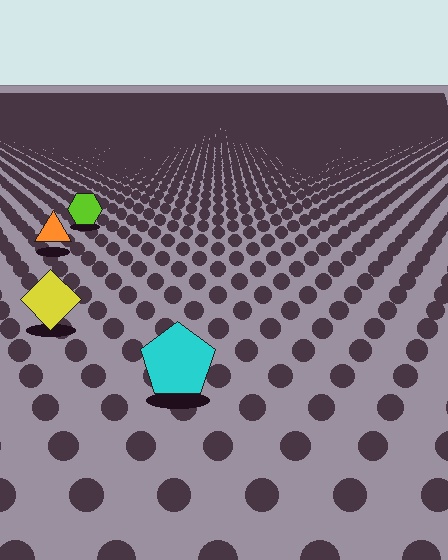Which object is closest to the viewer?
The cyan pentagon is closest. The texture marks near it are larger and more spread out.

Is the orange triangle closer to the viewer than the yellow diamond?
No. The yellow diamond is closer — you can tell from the texture gradient: the ground texture is coarser near it.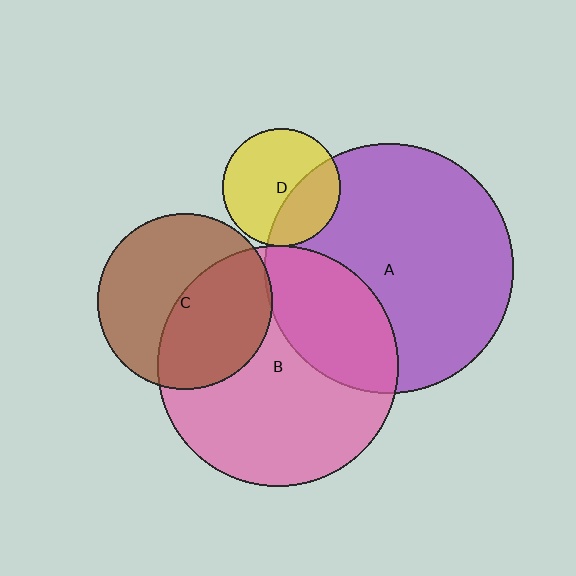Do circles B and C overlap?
Yes.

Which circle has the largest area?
Circle A (purple).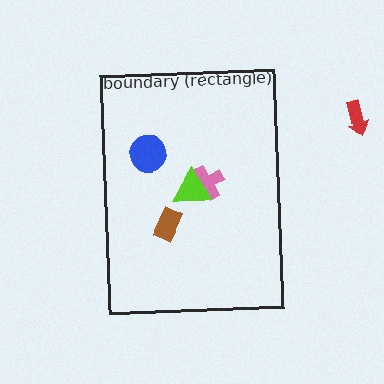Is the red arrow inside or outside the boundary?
Outside.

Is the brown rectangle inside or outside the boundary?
Inside.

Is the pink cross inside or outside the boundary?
Inside.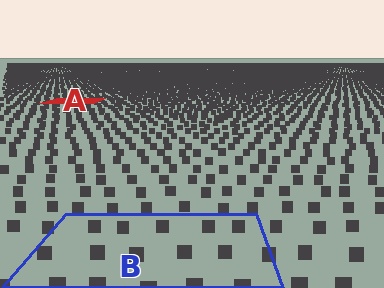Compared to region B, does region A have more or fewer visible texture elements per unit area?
Region A has more texture elements per unit area — they are packed more densely because it is farther away.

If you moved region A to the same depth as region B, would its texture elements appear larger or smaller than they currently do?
They would appear larger. At a closer depth, the same texture elements are projected at a bigger on-screen size.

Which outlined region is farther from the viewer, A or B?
Region A is farther from the viewer — the texture elements inside it appear smaller and more densely packed.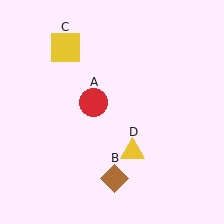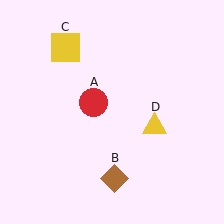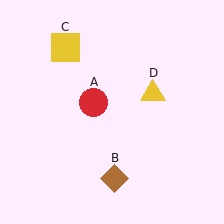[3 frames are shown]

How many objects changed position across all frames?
1 object changed position: yellow triangle (object D).